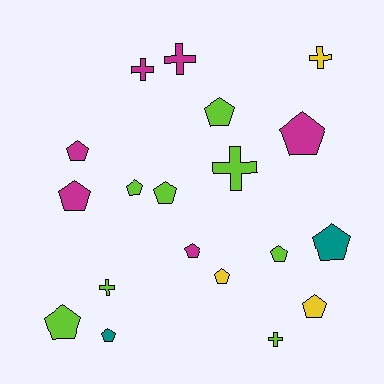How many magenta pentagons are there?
There are 4 magenta pentagons.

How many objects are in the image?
There are 19 objects.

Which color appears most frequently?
Lime, with 8 objects.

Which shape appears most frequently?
Pentagon, with 13 objects.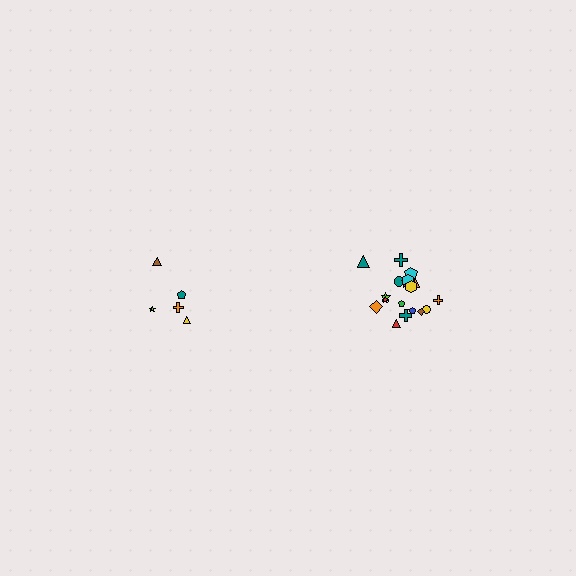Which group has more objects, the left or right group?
The right group.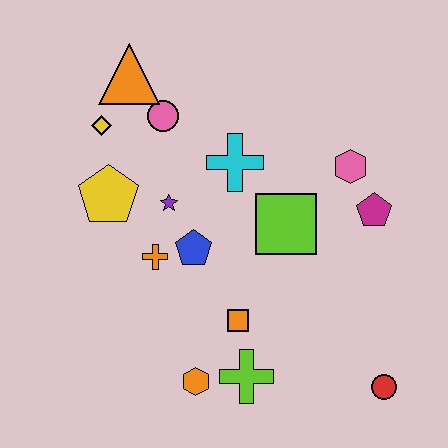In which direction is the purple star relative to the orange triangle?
The purple star is below the orange triangle.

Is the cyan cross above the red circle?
Yes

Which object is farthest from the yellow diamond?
The red circle is farthest from the yellow diamond.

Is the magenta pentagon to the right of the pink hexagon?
Yes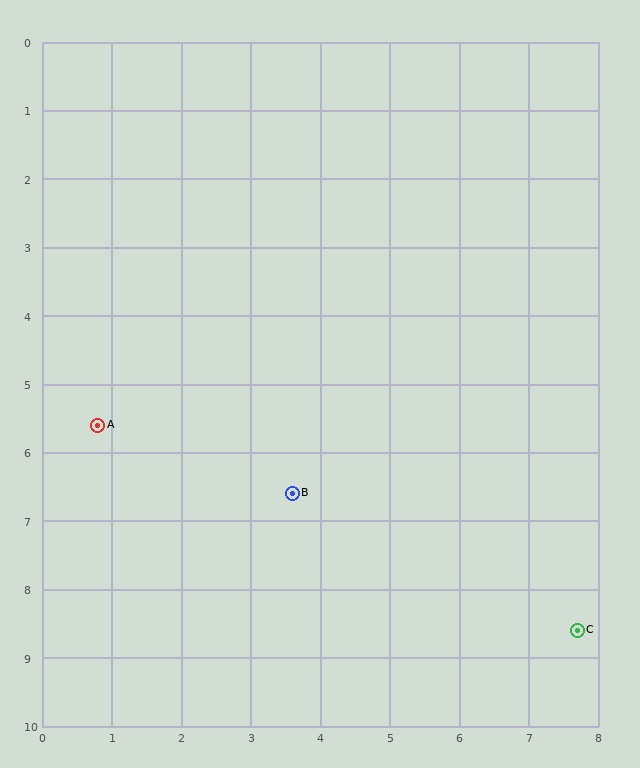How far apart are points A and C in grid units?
Points A and C are about 7.5 grid units apart.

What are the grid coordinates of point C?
Point C is at approximately (7.7, 8.6).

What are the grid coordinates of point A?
Point A is at approximately (0.8, 5.6).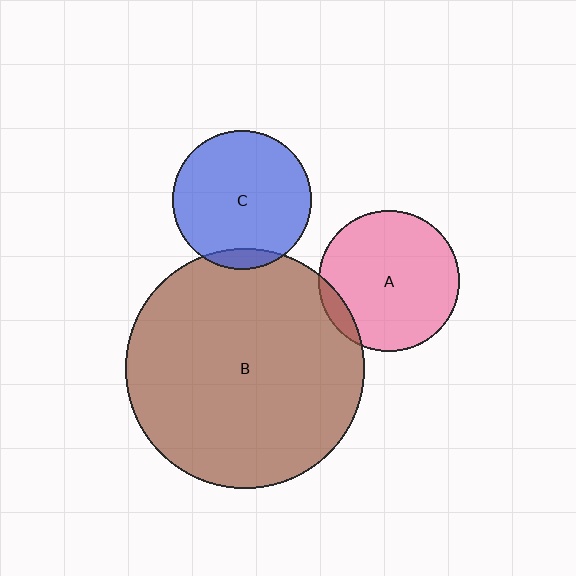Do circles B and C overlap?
Yes.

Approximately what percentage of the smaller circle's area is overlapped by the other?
Approximately 10%.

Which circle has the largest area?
Circle B (brown).